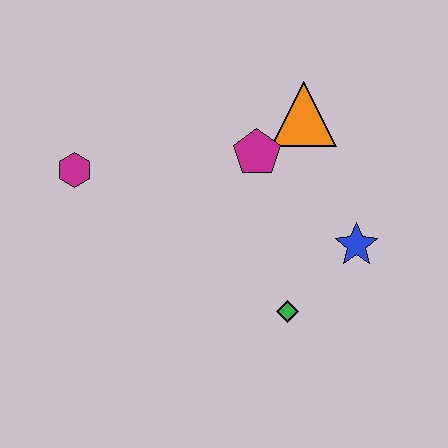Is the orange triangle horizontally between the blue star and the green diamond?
Yes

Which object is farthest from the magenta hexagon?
The blue star is farthest from the magenta hexagon.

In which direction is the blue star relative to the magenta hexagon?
The blue star is to the right of the magenta hexagon.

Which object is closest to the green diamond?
The blue star is closest to the green diamond.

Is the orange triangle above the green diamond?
Yes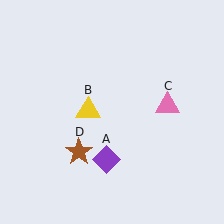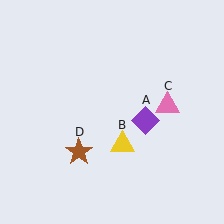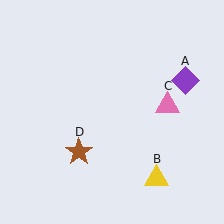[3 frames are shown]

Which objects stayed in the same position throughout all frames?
Pink triangle (object C) and brown star (object D) remained stationary.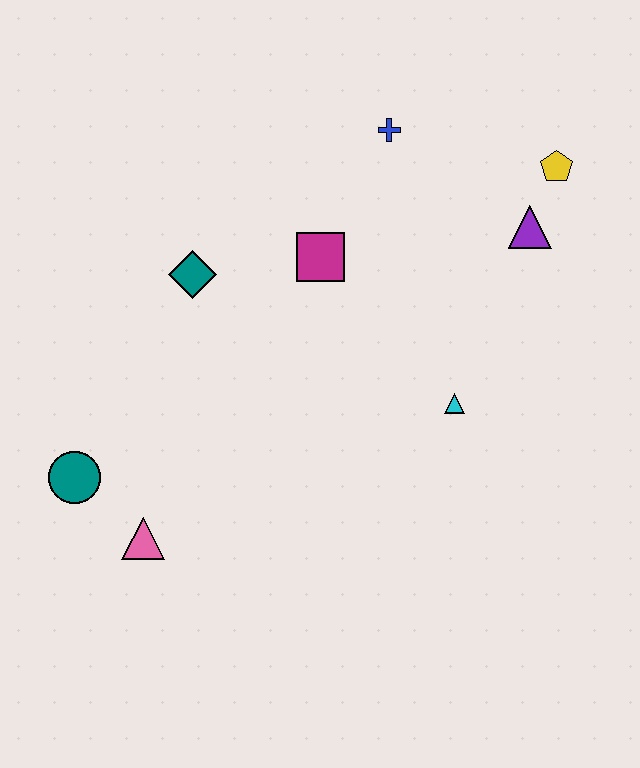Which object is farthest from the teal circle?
The yellow pentagon is farthest from the teal circle.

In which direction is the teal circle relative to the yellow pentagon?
The teal circle is to the left of the yellow pentagon.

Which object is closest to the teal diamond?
The magenta square is closest to the teal diamond.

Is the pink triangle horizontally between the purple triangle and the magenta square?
No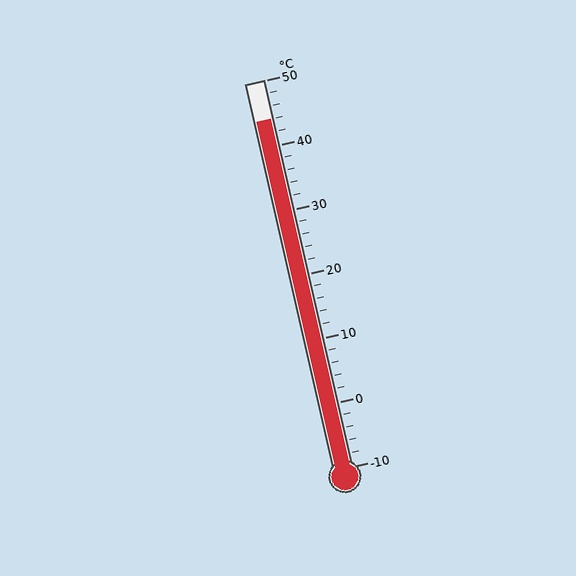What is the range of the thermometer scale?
The thermometer scale ranges from -10°C to 50°C.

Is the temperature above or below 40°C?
The temperature is above 40°C.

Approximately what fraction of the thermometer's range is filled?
The thermometer is filled to approximately 90% of its range.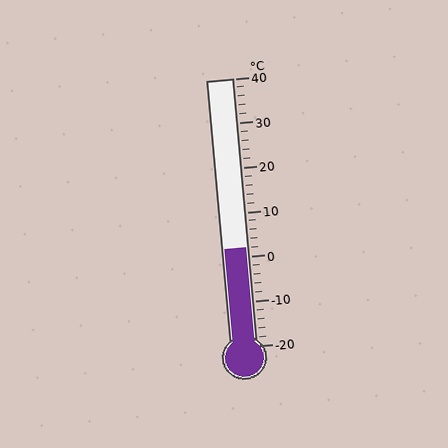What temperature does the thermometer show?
The thermometer shows approximately 2°C.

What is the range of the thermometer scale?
The thermometer scale ranges from -20°C to 40°C.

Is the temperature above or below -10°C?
The temperature is above -10°C.